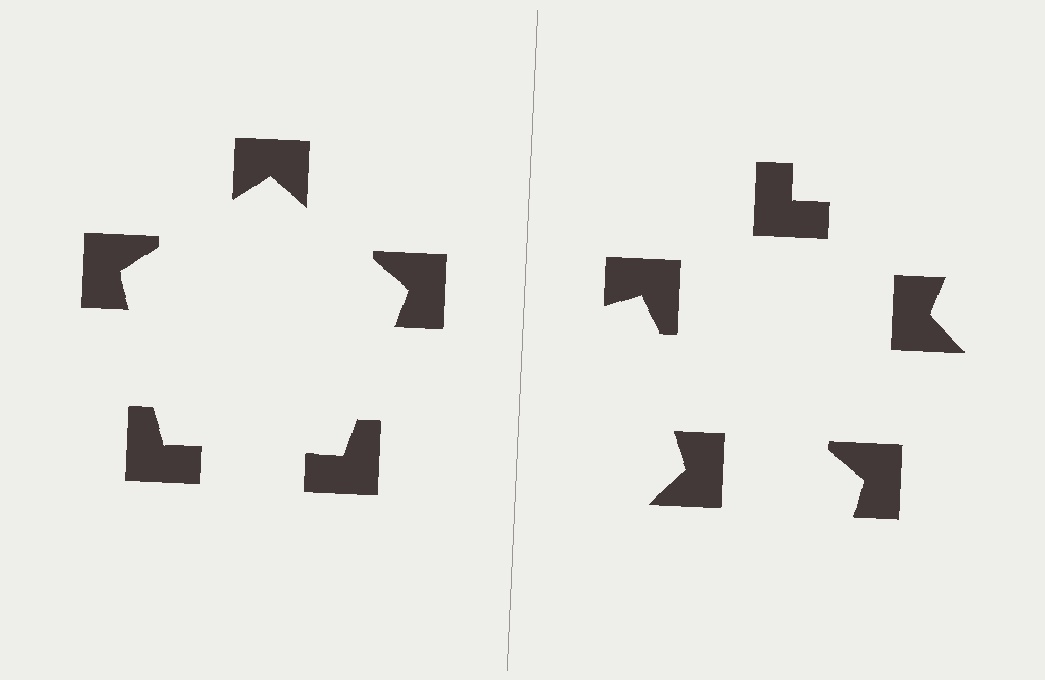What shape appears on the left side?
An illusory pentagon.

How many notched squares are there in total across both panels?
10 — 5 on each side.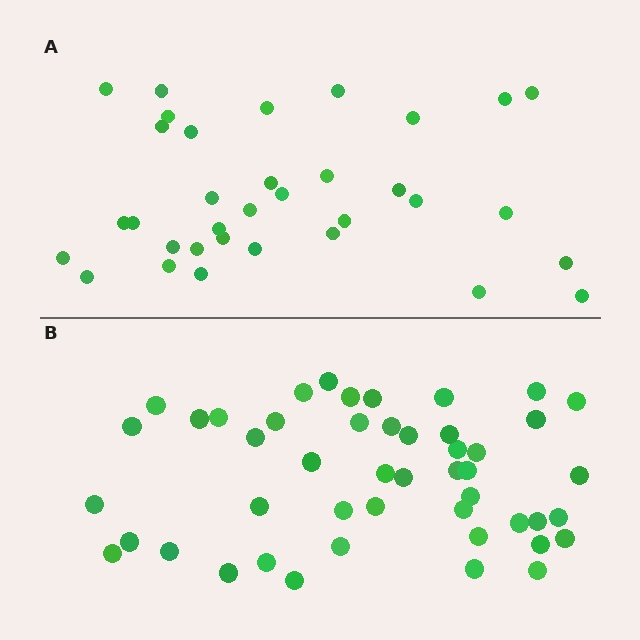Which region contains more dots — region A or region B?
Region B (the bottom region) has more dots.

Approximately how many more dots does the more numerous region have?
Region B has approximately 15 more dots than region A.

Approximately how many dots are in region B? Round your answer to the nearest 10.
About 50 dots. (The exact count is 47, which rounds to 50.)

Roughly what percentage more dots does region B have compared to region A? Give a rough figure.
About 40% more.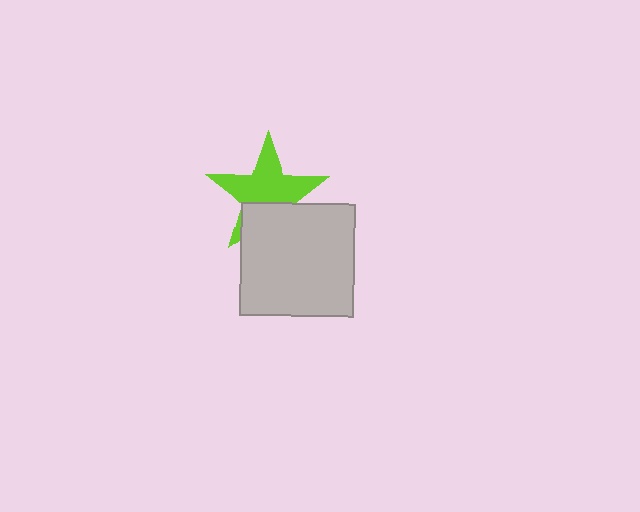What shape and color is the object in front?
The object in front is a light gray square.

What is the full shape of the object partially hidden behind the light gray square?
The partially hidden object is a lime star.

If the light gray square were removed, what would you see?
You would see the complete lime star.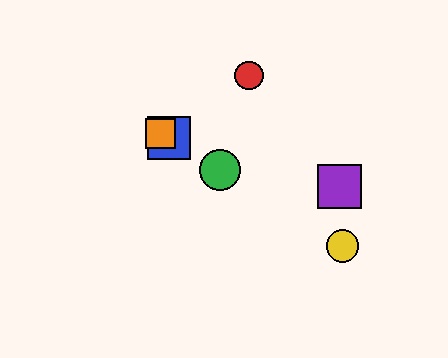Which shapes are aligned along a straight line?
The blue square, the green circle, the yellow circle, the orange square are aligned along a straight line.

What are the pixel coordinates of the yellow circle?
The yellow circle is at (342, 246).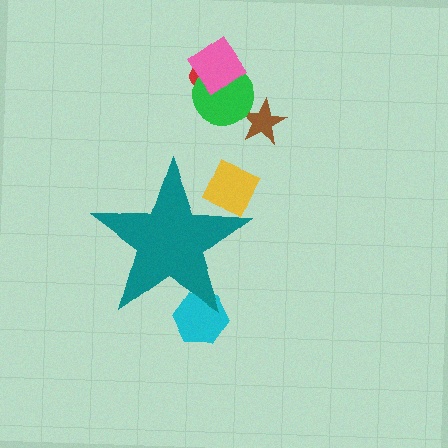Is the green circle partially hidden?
No, the green circle is fully visible.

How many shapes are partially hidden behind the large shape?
2 shapes are partially hidden.